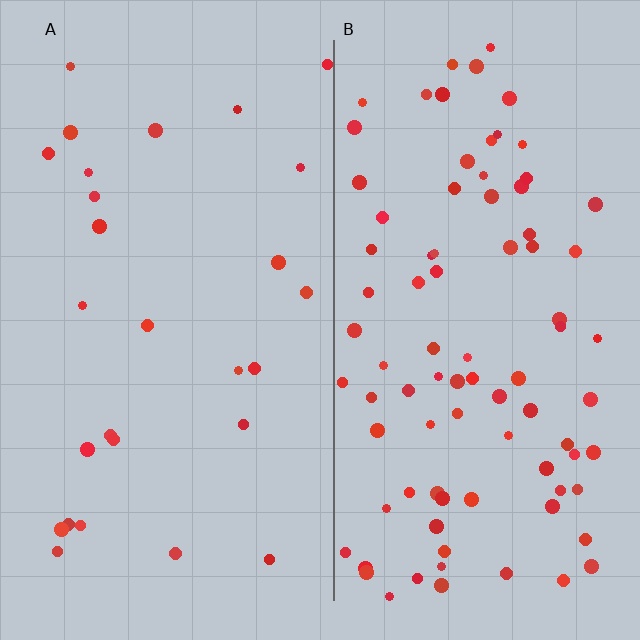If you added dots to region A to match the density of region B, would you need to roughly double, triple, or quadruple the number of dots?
Approximately triple.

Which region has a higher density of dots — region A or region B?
B (the right).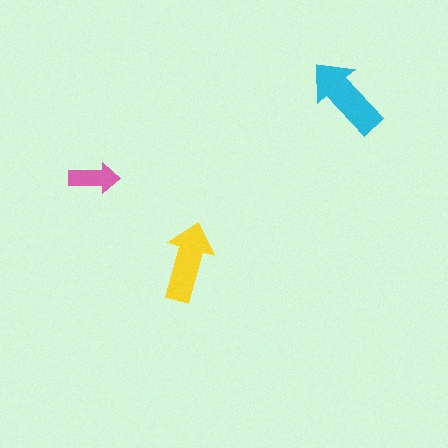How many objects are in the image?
There are 3 objects in the image.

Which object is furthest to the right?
The cyan arrow is rightmost.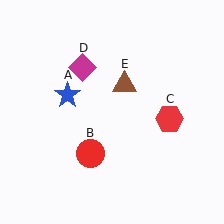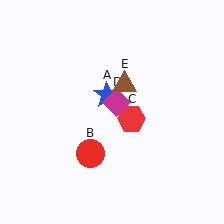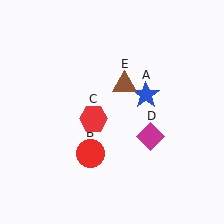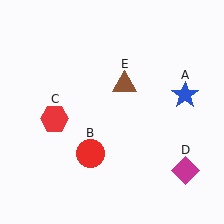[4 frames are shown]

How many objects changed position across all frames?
3 objects changed position: blue star (object A), red hexagon (object C), magenta diamond (object D).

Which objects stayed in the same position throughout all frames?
Red circle (object B) and brown triangle (object E) remained stationary.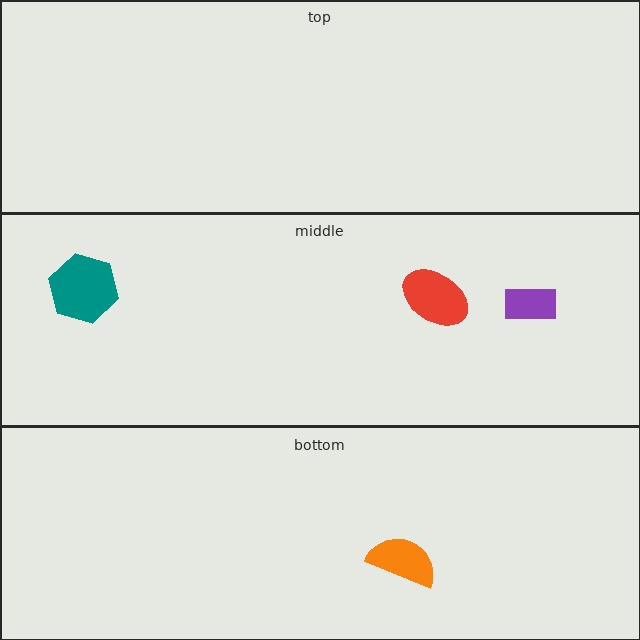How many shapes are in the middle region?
3.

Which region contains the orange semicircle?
The bottom region.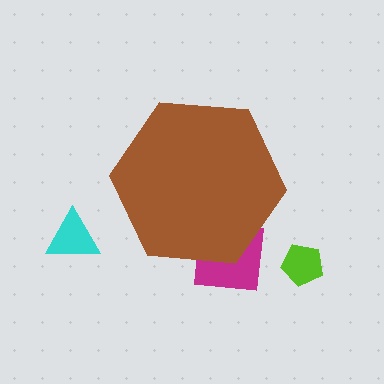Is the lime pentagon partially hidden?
No, the lime pentagon is fully visible.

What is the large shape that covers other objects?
A brown hexagon.